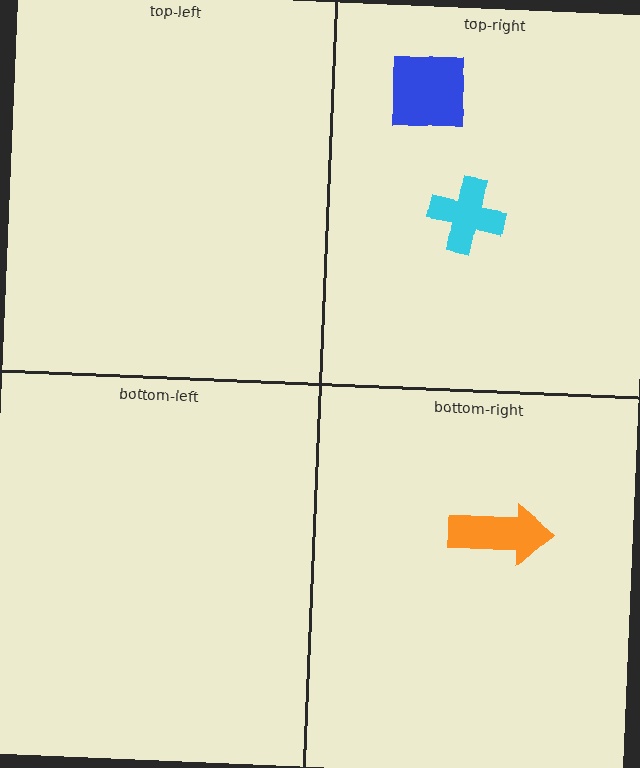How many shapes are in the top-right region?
2.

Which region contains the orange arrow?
The bottom-right region.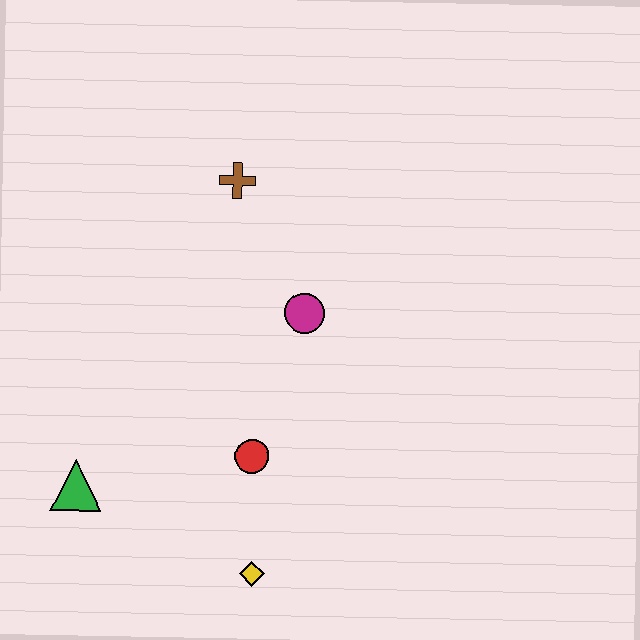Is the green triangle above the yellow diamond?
Yes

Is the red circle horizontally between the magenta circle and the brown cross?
Yes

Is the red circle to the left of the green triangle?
No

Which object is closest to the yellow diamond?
The red circle is closest to the yellow diamond.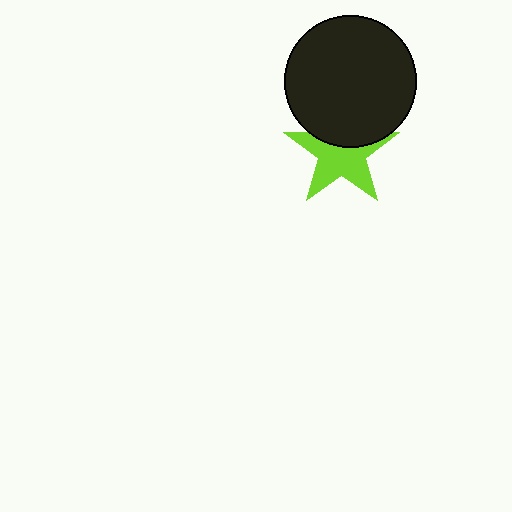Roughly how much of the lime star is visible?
About half of it is visible (roughly 64%).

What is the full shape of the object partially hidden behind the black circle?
The partially hidden object is a lime star.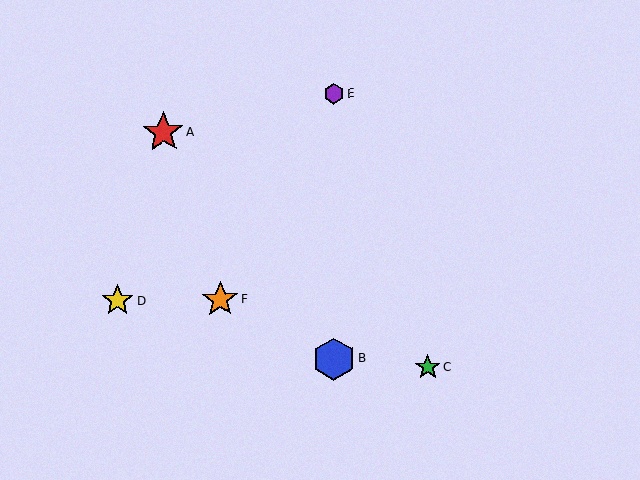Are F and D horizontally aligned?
Yes, both are at y≈299.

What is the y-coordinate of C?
Object C is at y≈367.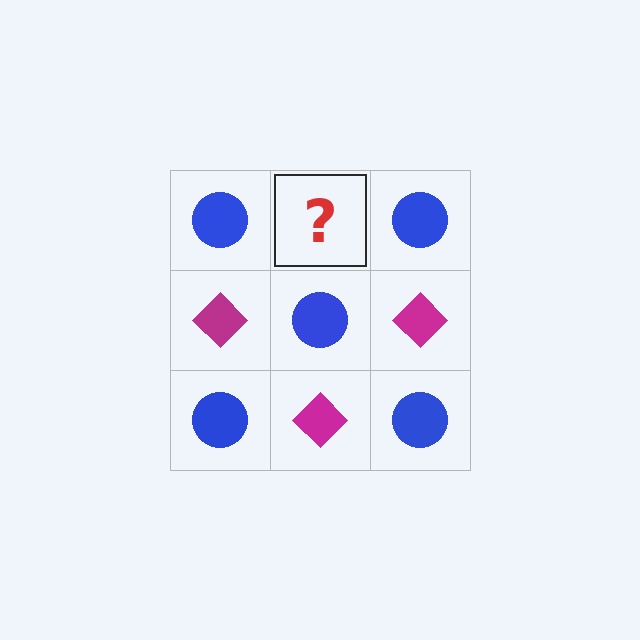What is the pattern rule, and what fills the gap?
The rule is that it alternates blue circle and magenta diamond in a checkerboard pattern. The gap should be filled with a magenta diamond.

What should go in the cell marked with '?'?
The missing cell should contain a magenta diamond.